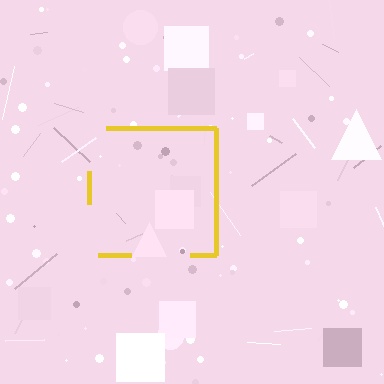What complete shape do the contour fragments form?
The contour fragments form a square.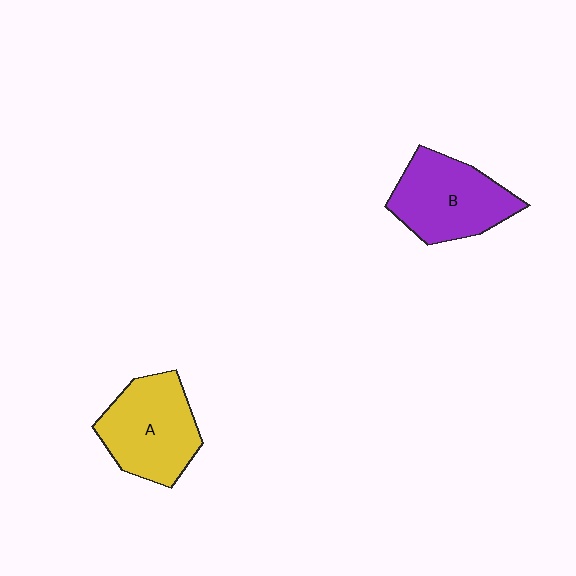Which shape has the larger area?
Shape A (yellow).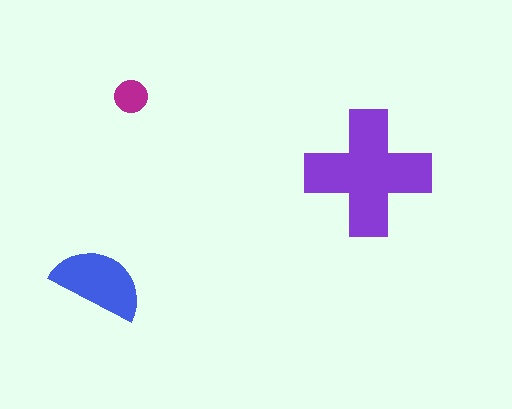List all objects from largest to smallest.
The purple cross, the blue semicircle, the magenta circle.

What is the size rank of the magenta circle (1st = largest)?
3rd.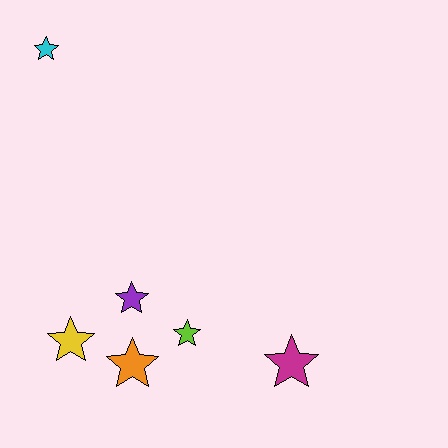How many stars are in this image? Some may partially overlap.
There are 6 stars.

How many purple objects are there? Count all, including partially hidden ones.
There is 1 purple object.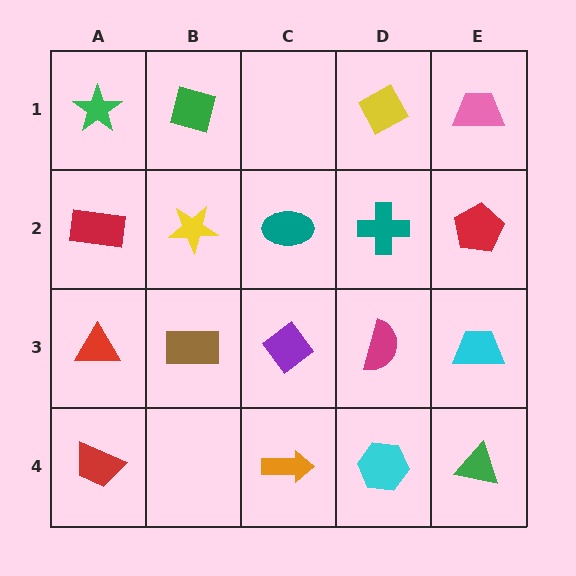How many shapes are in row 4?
4 shapes.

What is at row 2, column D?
A teal cross.